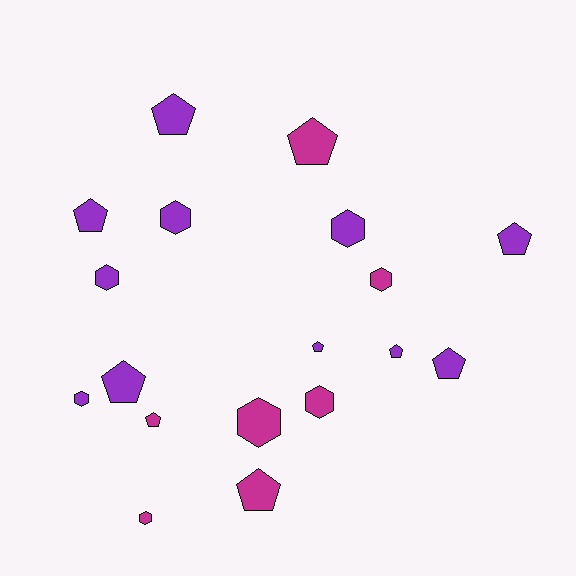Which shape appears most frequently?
Pentagon, with 10 objects.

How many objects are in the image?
There are 18 objects.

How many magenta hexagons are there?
There are 4 magenta hexagons.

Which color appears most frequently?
Purple, with 11 objects.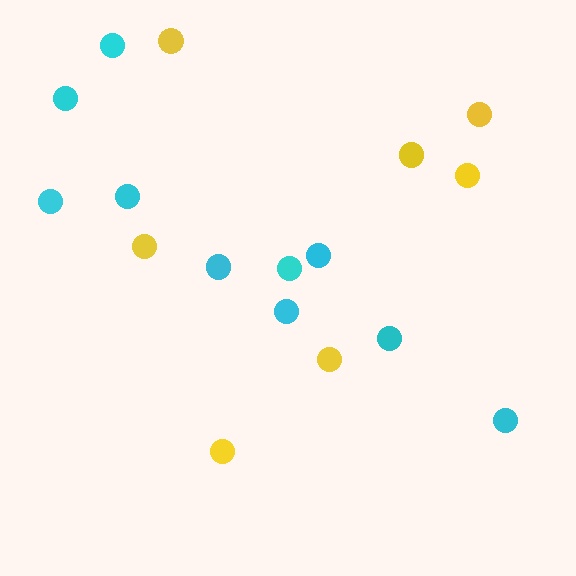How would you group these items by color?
There are 2 groups: one group of cyan circles (10) and one group of yellow circles (7).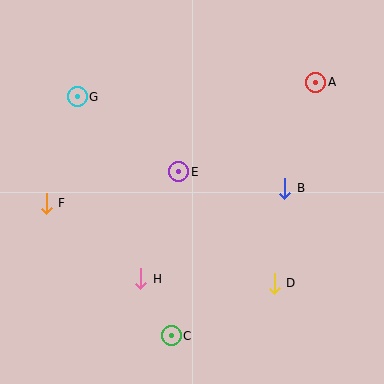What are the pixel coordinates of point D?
Point D is at (274, 283).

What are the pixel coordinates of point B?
Point B is at (285, 188).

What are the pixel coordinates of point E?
Point E is at (179, 172).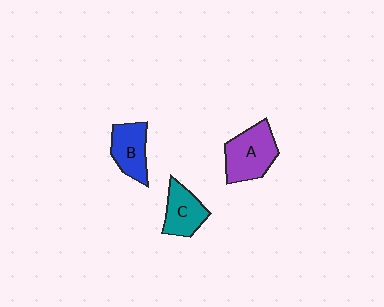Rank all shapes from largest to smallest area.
From largest to smallest: A (purple), B (blue), C (teal).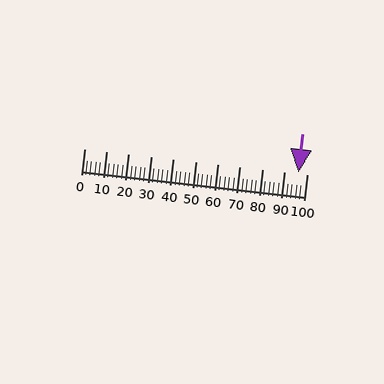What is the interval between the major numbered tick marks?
The major tick marks are spaced 10 units apart.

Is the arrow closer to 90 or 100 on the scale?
The arrow is closer to 100.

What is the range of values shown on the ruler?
The ruler shows values from 0 to 100.